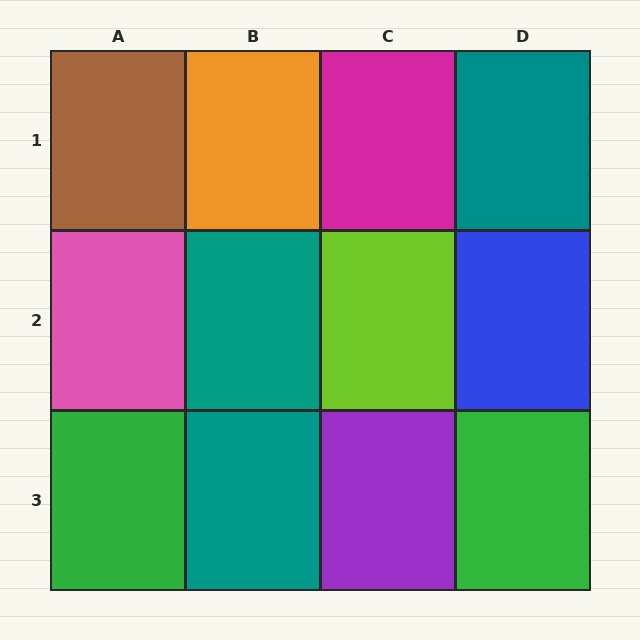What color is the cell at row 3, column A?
Green.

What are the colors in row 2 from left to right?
Pink, teal, lime, blue.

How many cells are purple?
1 cell is purple.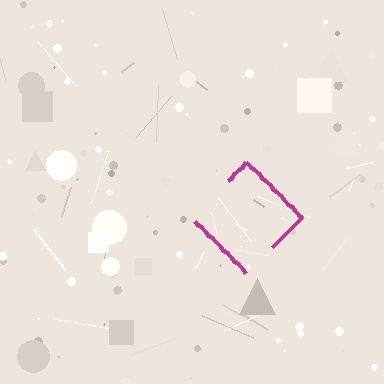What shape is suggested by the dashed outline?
The dashed outline suggests a diamond.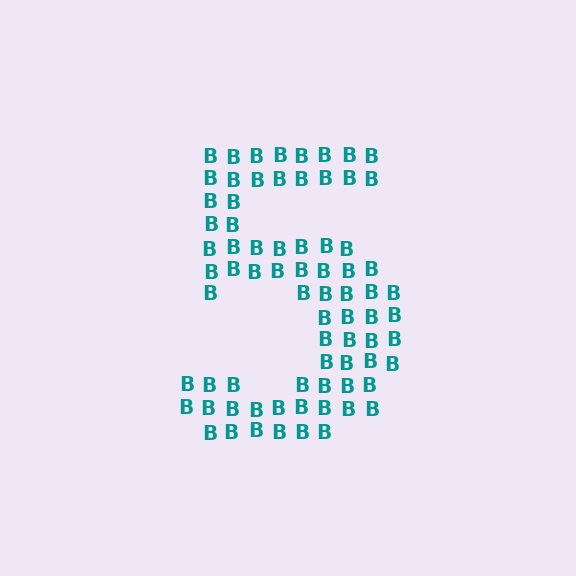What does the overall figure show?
The overall figure shows the digit 5.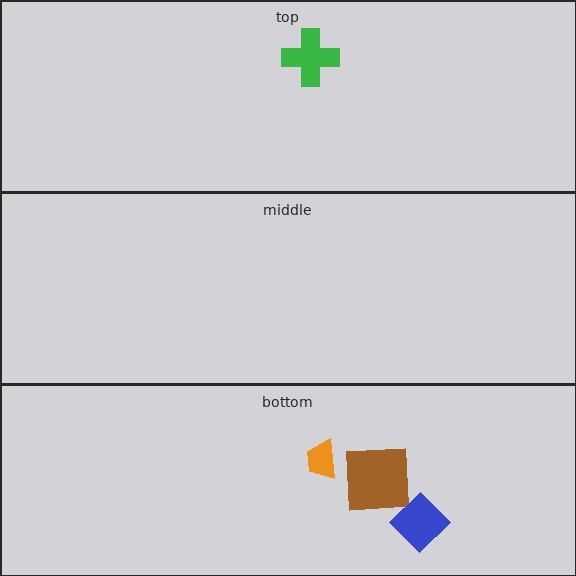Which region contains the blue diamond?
The bottom region.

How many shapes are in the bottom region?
3.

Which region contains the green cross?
The top region.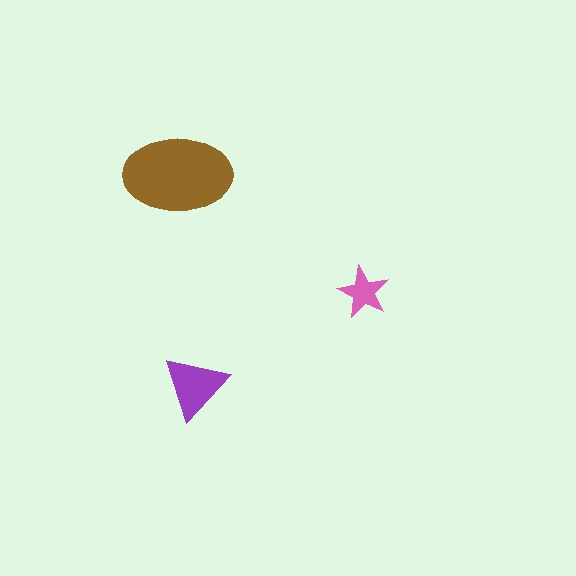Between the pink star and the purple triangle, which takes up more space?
The purple triangle.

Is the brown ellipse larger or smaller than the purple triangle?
Larger.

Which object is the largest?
The brown ellipse.